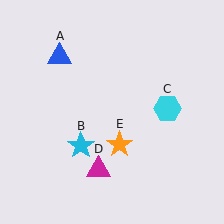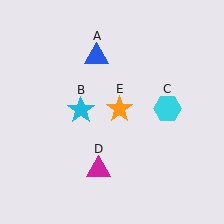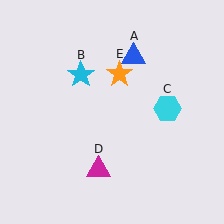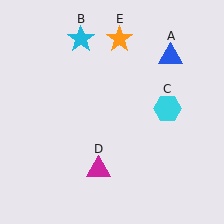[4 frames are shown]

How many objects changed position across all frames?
3 objects changed position: blue triangle (object A), cyan star (object B), orange star (object E).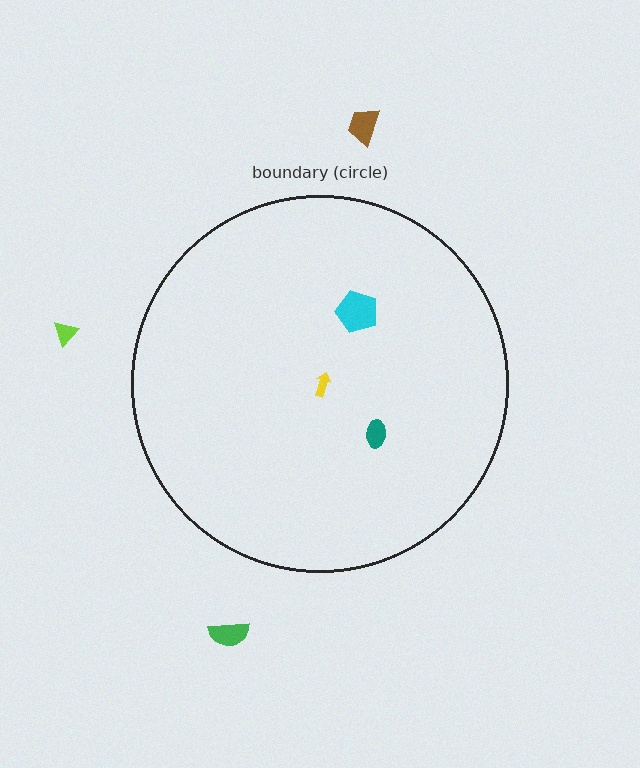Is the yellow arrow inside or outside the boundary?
Inside.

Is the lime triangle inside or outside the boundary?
Outside.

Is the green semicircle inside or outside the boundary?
Outside.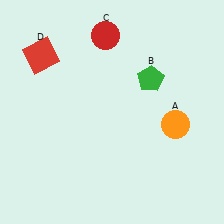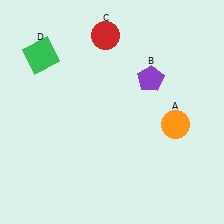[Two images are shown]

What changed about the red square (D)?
In Image 1, D is red. In Image 2, it changed to green.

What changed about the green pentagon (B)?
In Image 1, B is green. In Image 2, it changed to purple.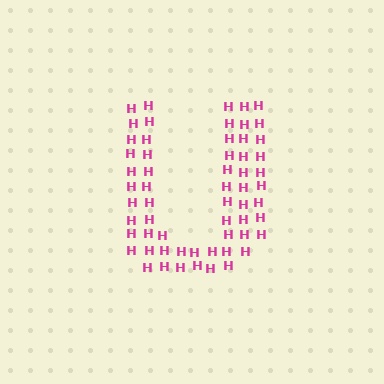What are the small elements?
The small elements are letter H's.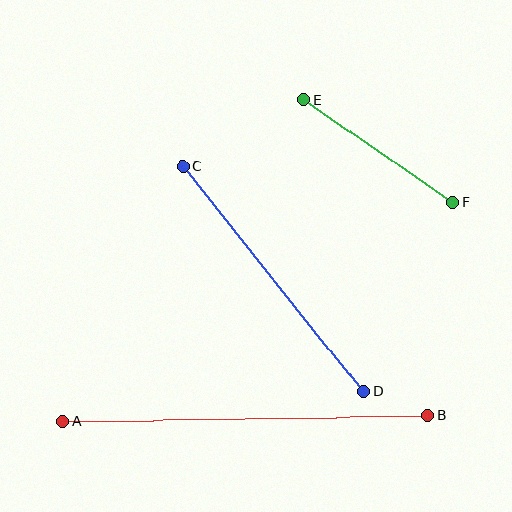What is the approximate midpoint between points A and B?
The midpoint is at approximately (245, 418) pixels.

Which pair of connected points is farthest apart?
Points A and B are farthest apart.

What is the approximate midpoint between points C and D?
The midpoint is at approximately (273, 279) pixels.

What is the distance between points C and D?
The distance is approximately 288 pixels.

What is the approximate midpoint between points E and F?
The midpoint is at approximately (378, 151) pixels.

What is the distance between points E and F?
The distance is approximately 181 pixels.